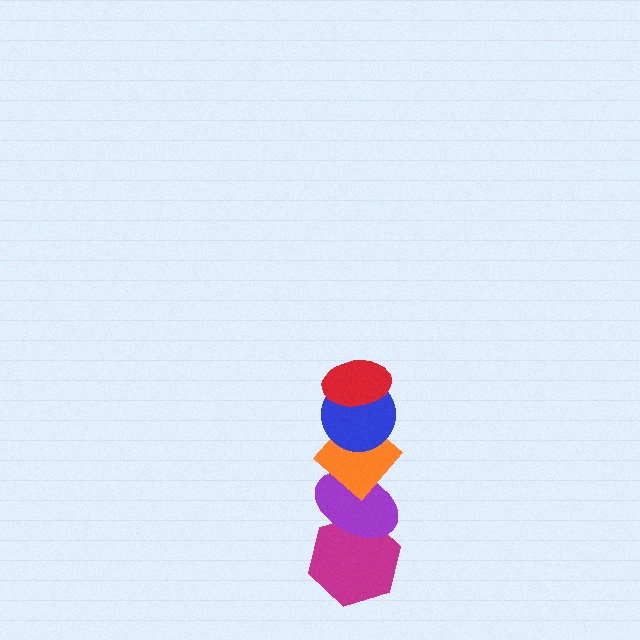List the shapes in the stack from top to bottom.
From top to bottom: the red ellipse, the blue circle, the orange diamond, the purple ellipse, the magenta hexagon.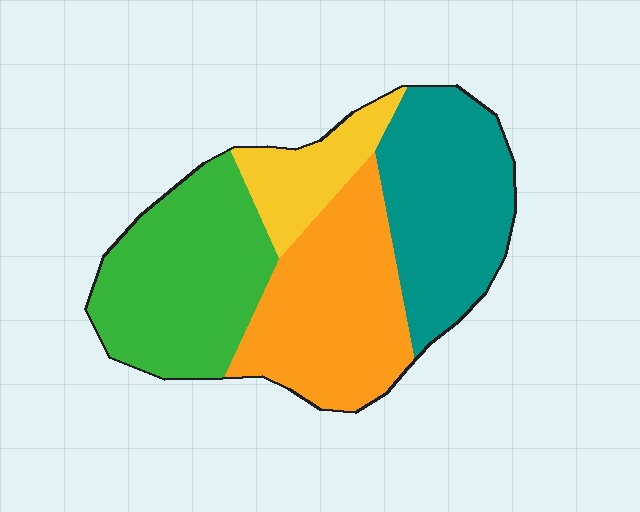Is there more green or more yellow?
Green.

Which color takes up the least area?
Yellow, at roughly 10%.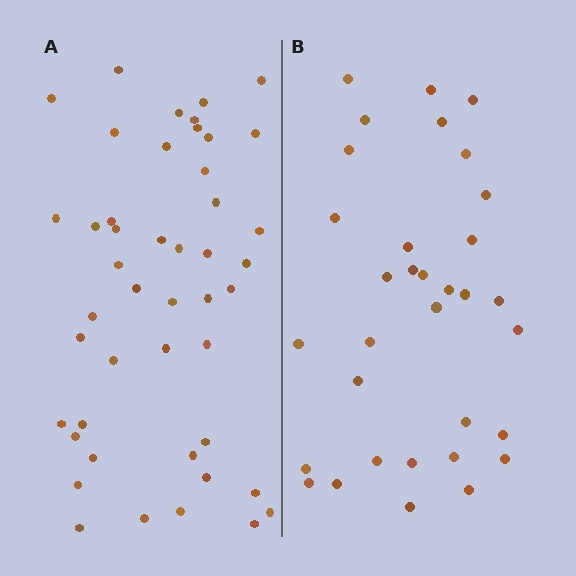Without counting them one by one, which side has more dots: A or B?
Region A (the left region) has more dots.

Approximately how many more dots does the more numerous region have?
Region A has approximately 15 more dots than region B.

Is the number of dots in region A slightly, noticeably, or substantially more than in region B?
Region A has noticeably more, but not dramatically so. The ratio is roughly 1.4 to 1.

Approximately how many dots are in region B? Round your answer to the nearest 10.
About 30 dots. (The exact count is 33, which rounds to 30.)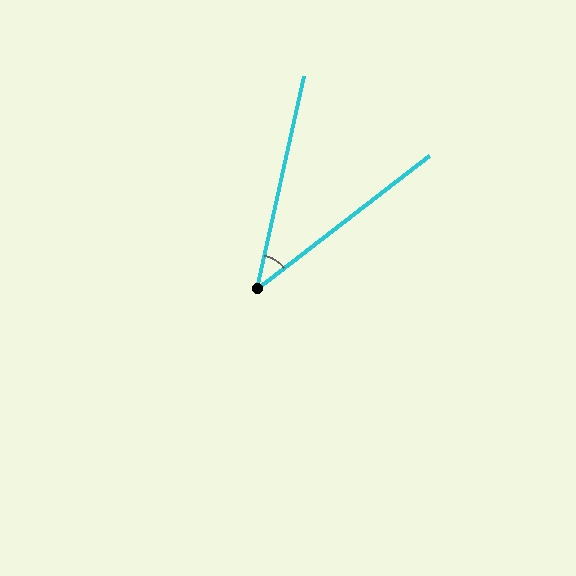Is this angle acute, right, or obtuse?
It is acute.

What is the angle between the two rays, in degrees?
Approximately 40 degrees.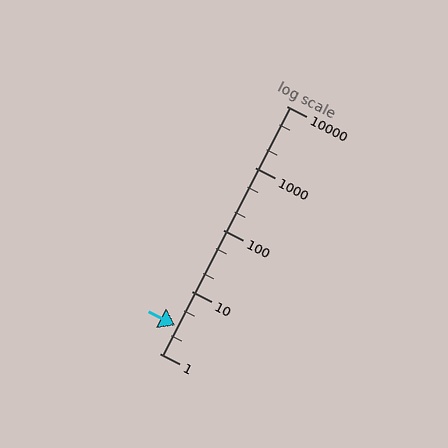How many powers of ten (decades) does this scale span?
The scale spans 4 decades, from 1 to 10000.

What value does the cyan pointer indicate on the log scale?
The pointer indicates approximately 2.8.